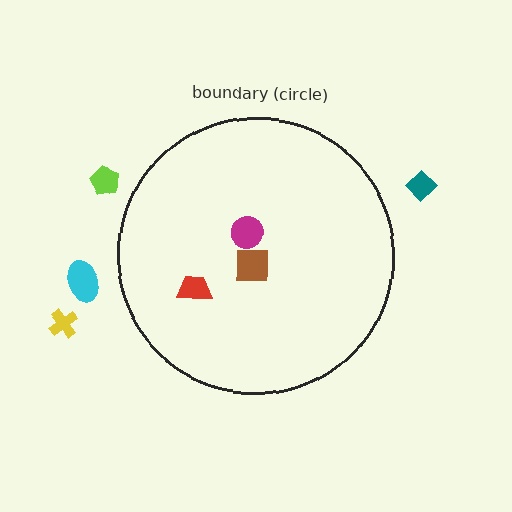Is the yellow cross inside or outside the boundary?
Outside.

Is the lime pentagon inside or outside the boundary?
Outside.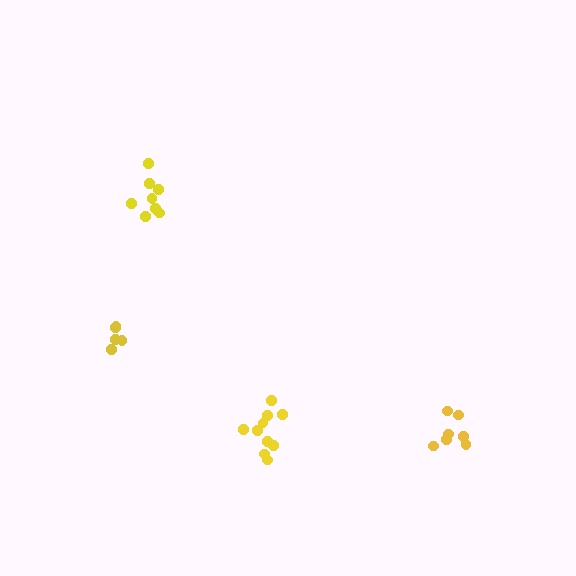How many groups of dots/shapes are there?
There are 4 groups.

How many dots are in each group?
Group 1: 7 dots, Group 2: 8 dots, Group 3: 10 dots, Group 4: 5 dots (30 total).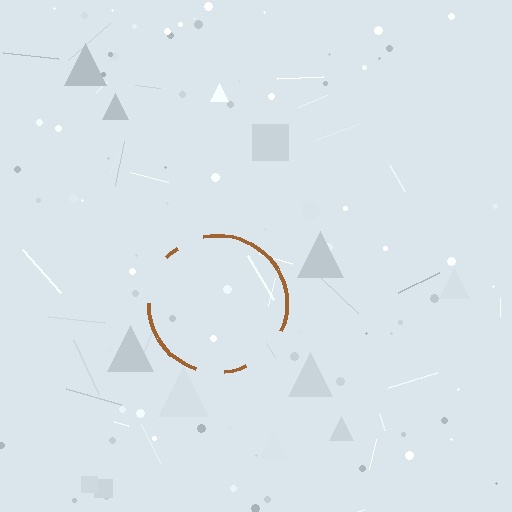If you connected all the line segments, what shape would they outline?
They would outline a circle.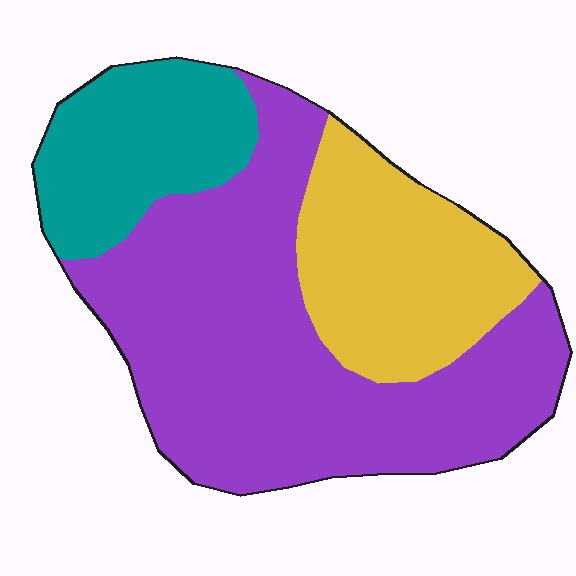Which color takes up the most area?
Purple, at roughly 55%.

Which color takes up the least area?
Teal, at roughly 20%.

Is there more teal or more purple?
Purple.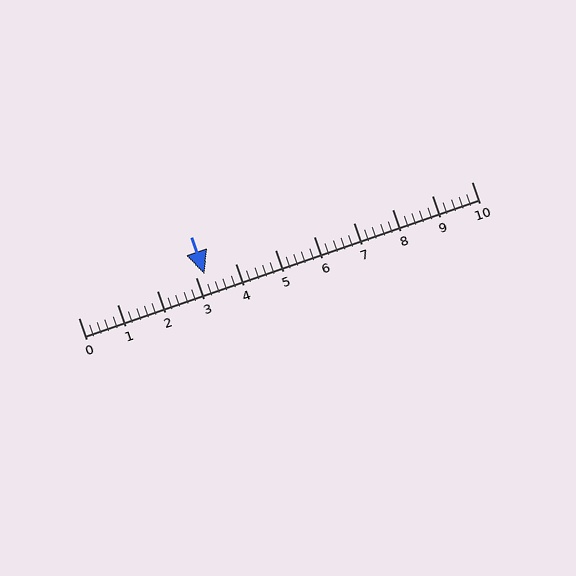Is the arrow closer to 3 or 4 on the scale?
The arrow is closer to 3.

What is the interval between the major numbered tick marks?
The major tick marks are spaced 1 units apart.